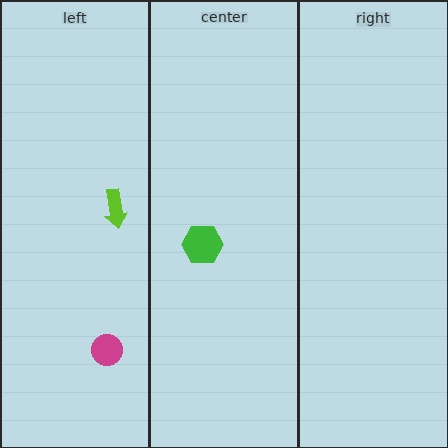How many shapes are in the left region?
2.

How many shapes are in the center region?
1.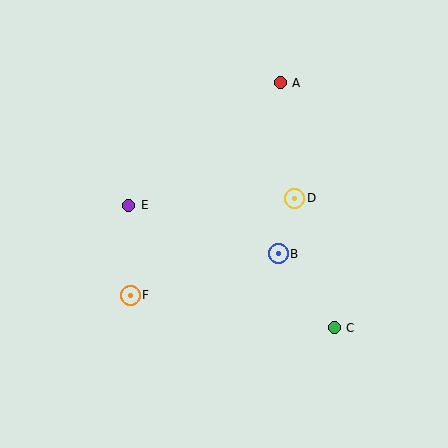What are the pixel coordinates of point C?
Point C is at (334, 328).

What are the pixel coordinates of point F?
Point F is at (130, 295).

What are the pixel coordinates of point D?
Point D is at (295, 198).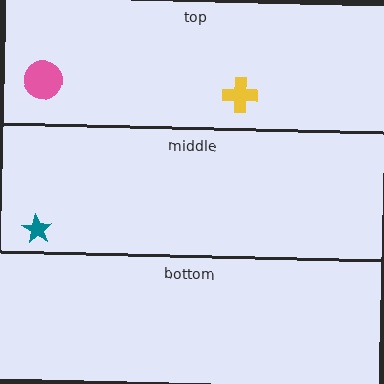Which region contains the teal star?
The middle region.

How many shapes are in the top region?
2.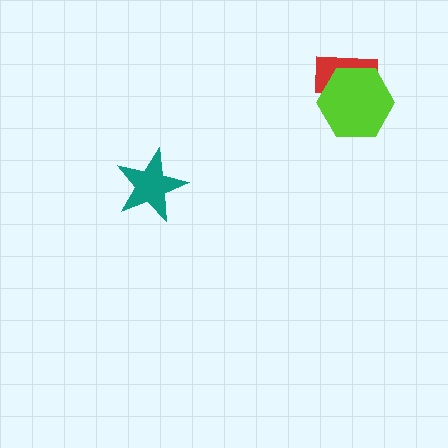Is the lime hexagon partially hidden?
No, no other shape covers it.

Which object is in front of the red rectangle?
The lime hexagon is in front of the red rectangle.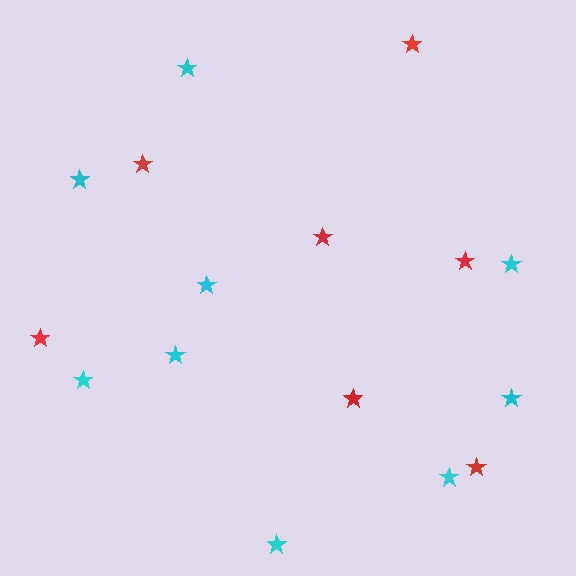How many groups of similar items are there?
There are 2 groups: one group of cyan stars (9) and one group of red stars (7).